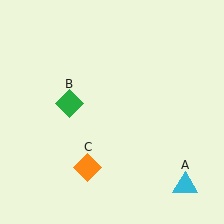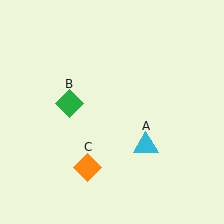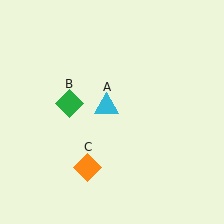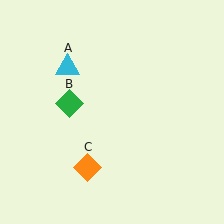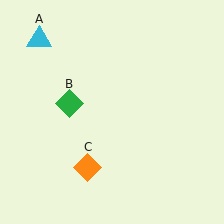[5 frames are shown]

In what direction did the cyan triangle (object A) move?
The cyan triangle (object A) moved up and to the left.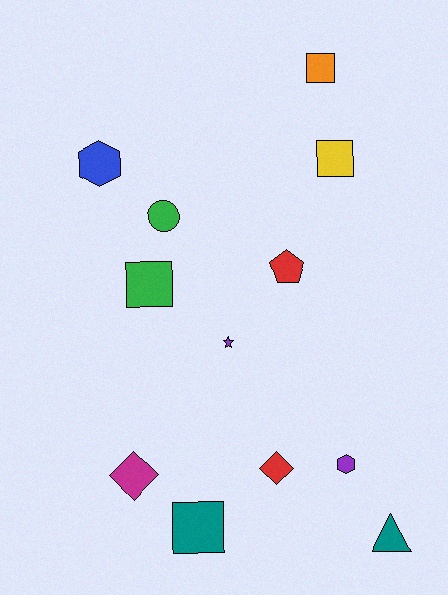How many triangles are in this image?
There is 1 triangle.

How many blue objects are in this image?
There is 1 blue object.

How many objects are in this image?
There are 12 objects.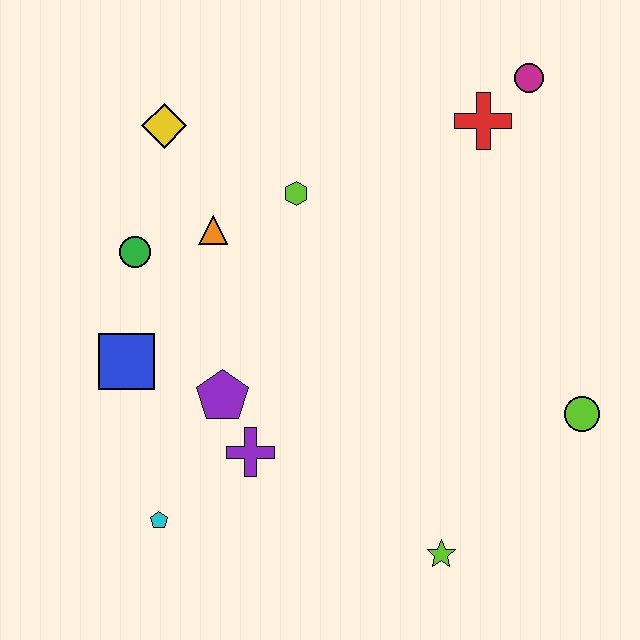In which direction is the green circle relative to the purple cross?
The green circle is above the purple cross.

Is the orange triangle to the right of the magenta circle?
No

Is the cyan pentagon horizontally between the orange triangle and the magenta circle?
No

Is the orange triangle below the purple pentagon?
No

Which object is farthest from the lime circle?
The yellow diamond is farthest from the lime circle.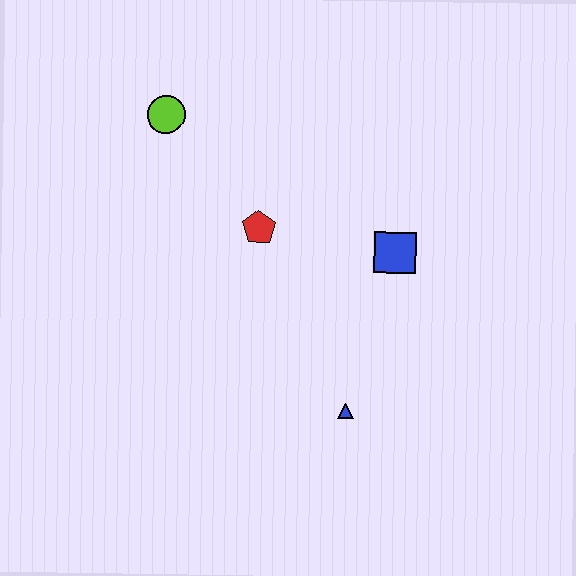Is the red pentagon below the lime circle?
Yes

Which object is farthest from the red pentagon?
The blue triangle is farthest from the red pentagon.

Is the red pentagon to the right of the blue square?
No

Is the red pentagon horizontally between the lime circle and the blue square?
Yes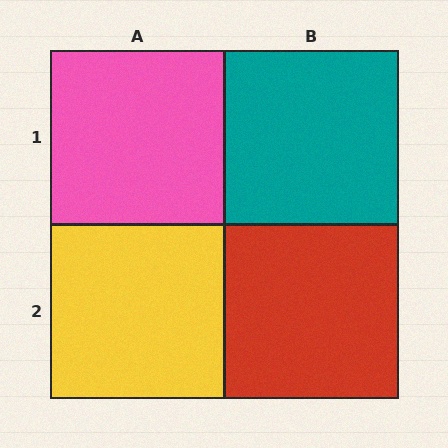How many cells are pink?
1 cell is pink.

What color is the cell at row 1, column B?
Teal.